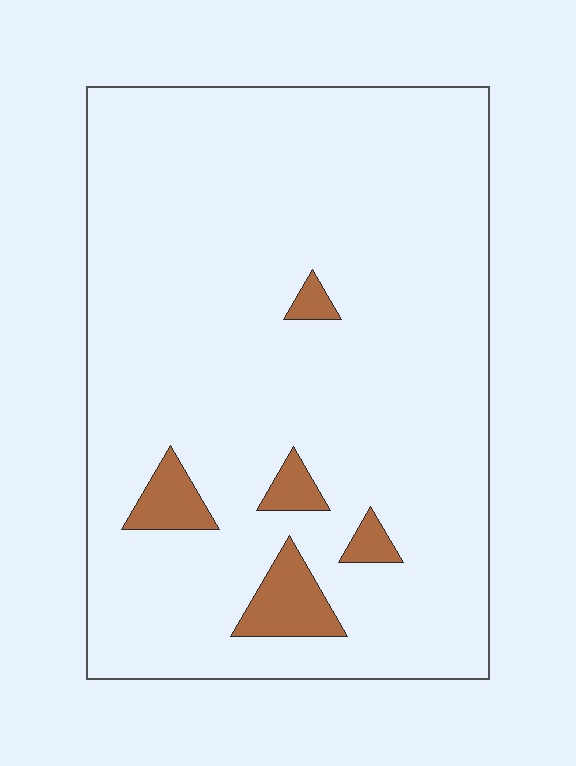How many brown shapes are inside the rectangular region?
5.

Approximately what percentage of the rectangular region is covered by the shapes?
Approximately 5%.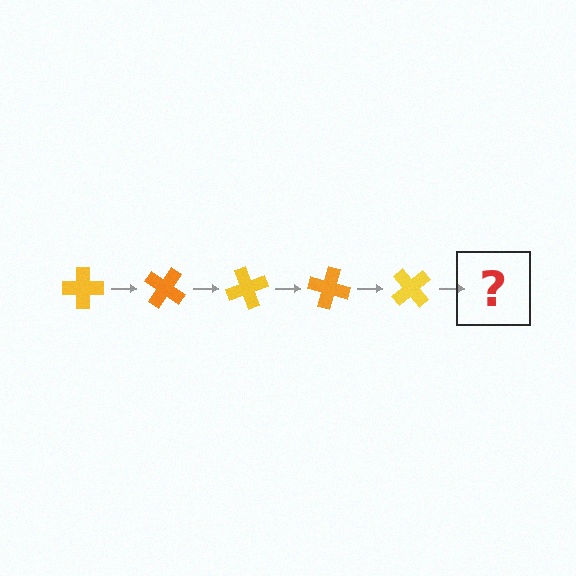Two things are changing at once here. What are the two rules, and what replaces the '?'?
The two rules are that it rotates 35 degrees each step and the color cycles through yellow and orange. The '?' should be an orange cross, rotated 175 degrees from the start.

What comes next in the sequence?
The next element should be an orange cross, rotated 175 degrees from the start.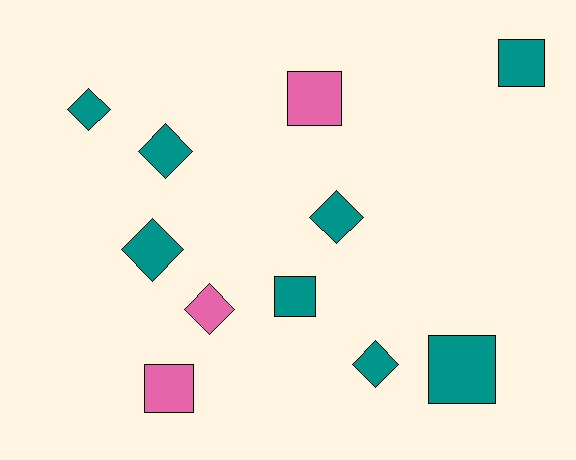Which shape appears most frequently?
Diamond, with 6 objects.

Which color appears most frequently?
Teal, with 8 objects.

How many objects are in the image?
There are 11 objects.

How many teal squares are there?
There are 3 teal squares.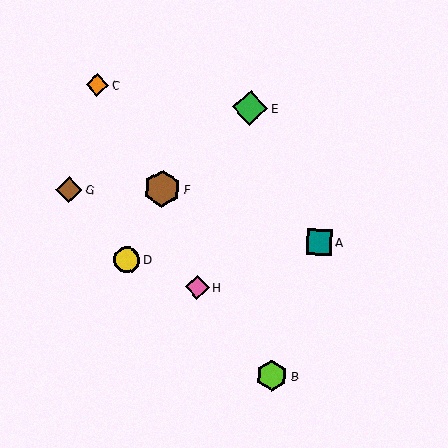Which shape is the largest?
The brown hexagon (labeled F) is the largest.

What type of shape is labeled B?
Shape B is a lime hexagon.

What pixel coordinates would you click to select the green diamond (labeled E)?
Click at (250, 108) to select the green diamond E.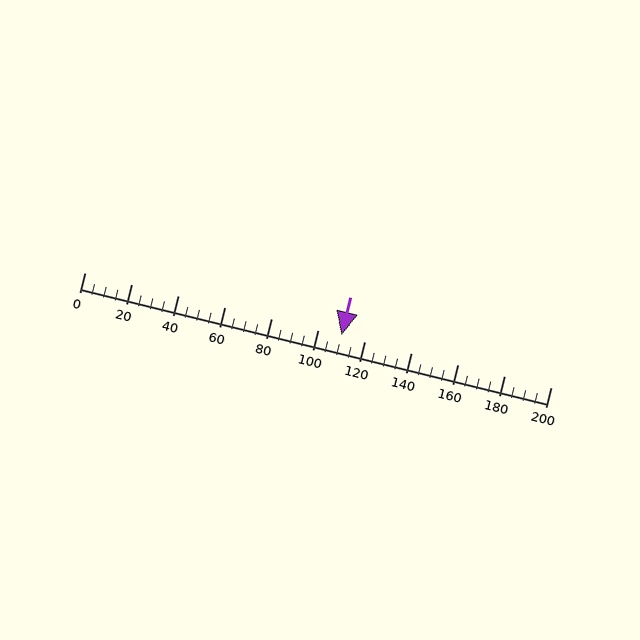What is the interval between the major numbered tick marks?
The major tick marks are spaced 20 units apart.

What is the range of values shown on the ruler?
The ruler shows values from 0 to 200.